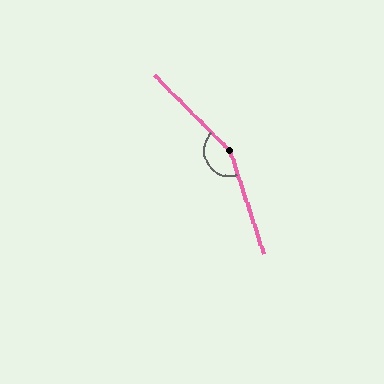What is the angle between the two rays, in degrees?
Approximately 153 degrees.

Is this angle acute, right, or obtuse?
It is obtuse.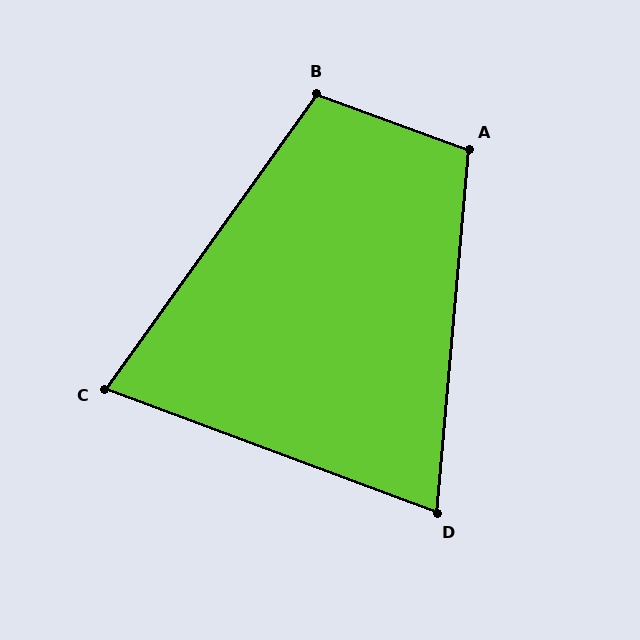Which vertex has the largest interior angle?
B, at approximately 106 degrees.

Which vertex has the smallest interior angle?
D, at approximately 74 degrees.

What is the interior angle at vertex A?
Approximately 105 degrees (obtuse).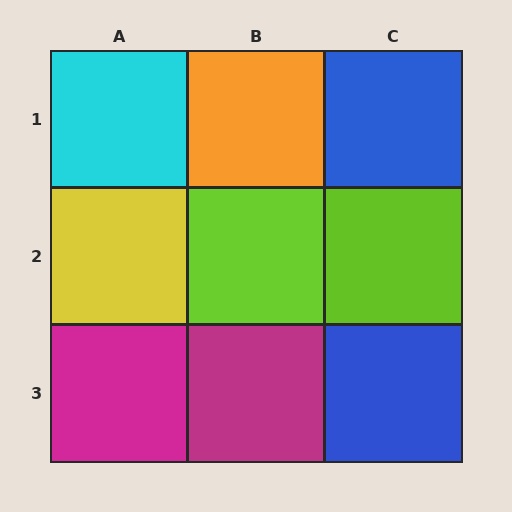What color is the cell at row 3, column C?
Blue.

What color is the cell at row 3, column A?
Magenta.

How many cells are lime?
2 cells are lime.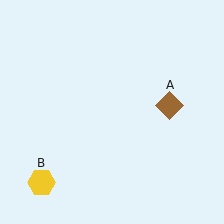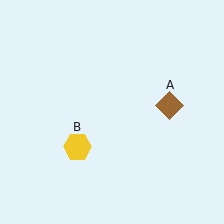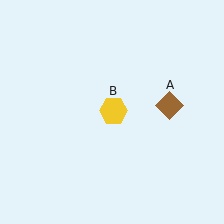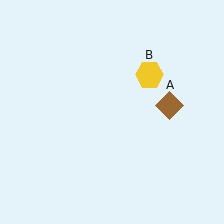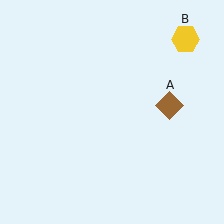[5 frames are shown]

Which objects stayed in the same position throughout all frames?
Brown diamond (object A) remained stationary.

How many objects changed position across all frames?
1 object changed position: yellow hexagon (object B).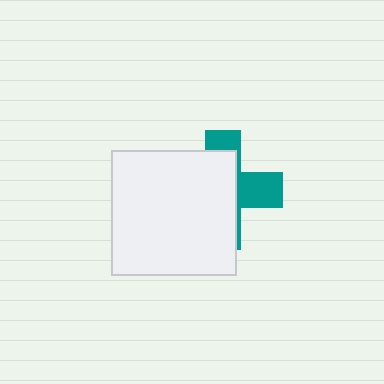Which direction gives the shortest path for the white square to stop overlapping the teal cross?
Moving left gives the shortest separation.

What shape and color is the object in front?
The object in front is a white square.